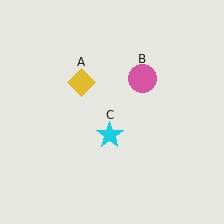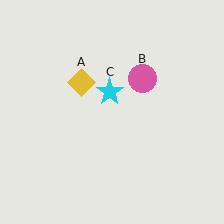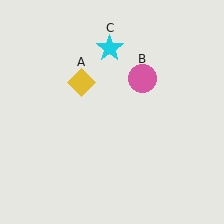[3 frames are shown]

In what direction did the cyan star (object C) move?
The cyan star (object C) moved up.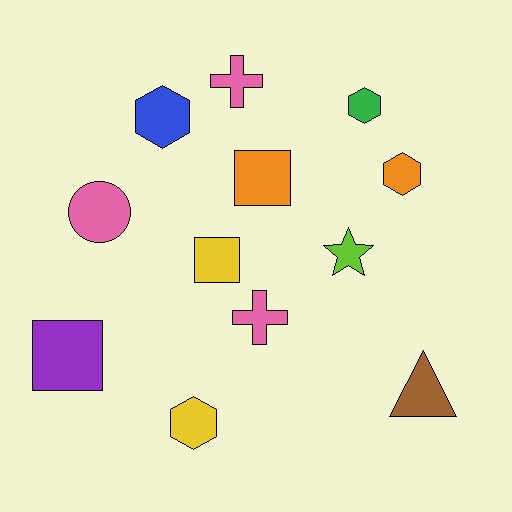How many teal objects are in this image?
There are no teal objects.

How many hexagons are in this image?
There are 4 hexagons.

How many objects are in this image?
There are 12 objects.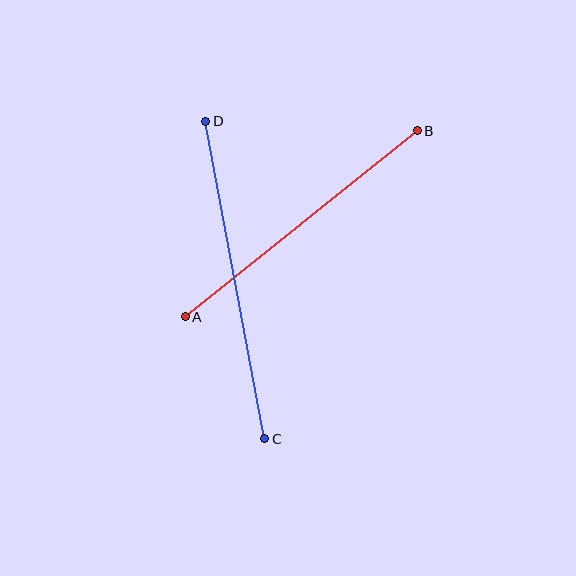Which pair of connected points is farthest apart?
Points C and D are farthest apart.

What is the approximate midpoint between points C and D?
The midpoint is at approximately (235, 280) pixels.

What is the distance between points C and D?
The distance is approximately 323 pixels.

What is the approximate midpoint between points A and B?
The midpoint is at approximately (301, 224) pixels.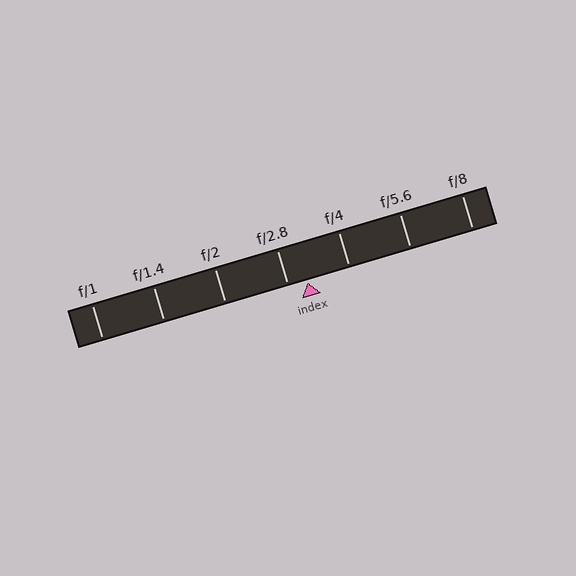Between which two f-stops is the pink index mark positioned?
The index mark is between f/2.8 and f/4.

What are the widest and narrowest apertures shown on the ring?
The widest aperture shown is f/1 and the narrowest is f/8.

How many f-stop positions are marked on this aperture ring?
There are 7 f-stop positions marked.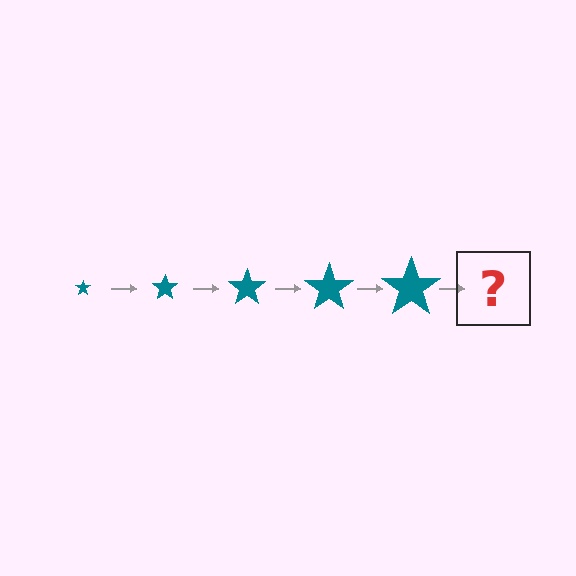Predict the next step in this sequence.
The next step is a teal star, larger than the previous one.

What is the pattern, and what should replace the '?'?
The pattern is that the star gets progressively larger each step. The '?' should be a teal star, larger than the previous one.